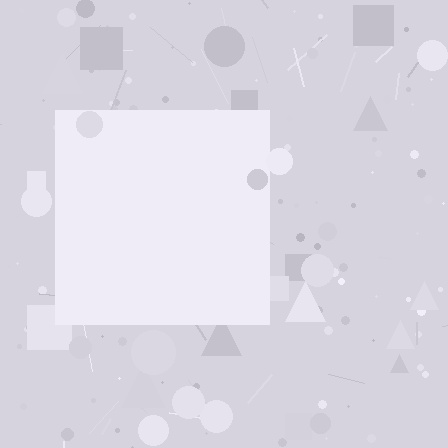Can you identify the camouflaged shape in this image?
The camouflaged shape is a square.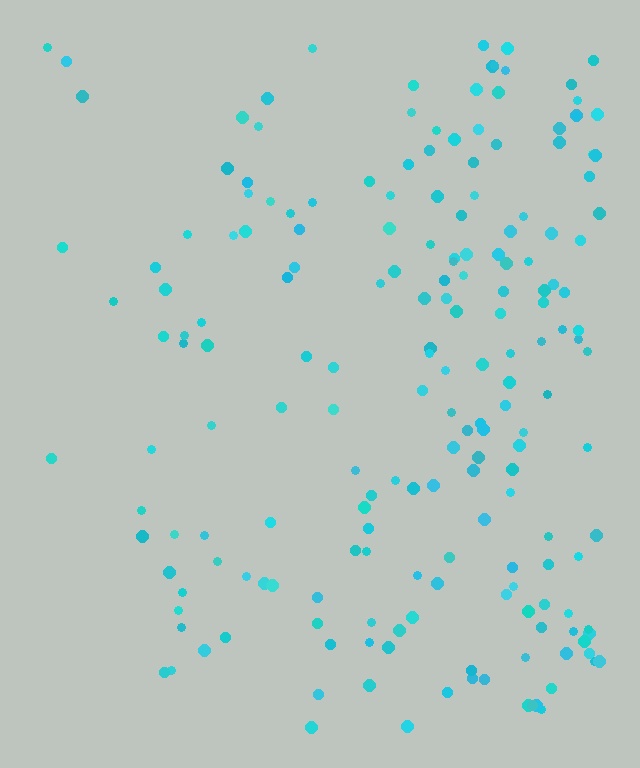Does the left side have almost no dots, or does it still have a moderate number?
Still a moderate number, just noticeably fewer than the right.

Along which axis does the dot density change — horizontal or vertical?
Horizontal.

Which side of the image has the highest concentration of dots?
The right.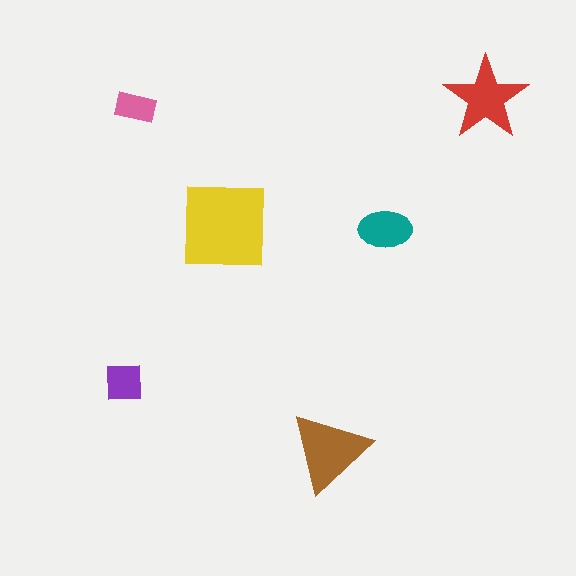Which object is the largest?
The yellow square.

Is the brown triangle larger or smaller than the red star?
Larger.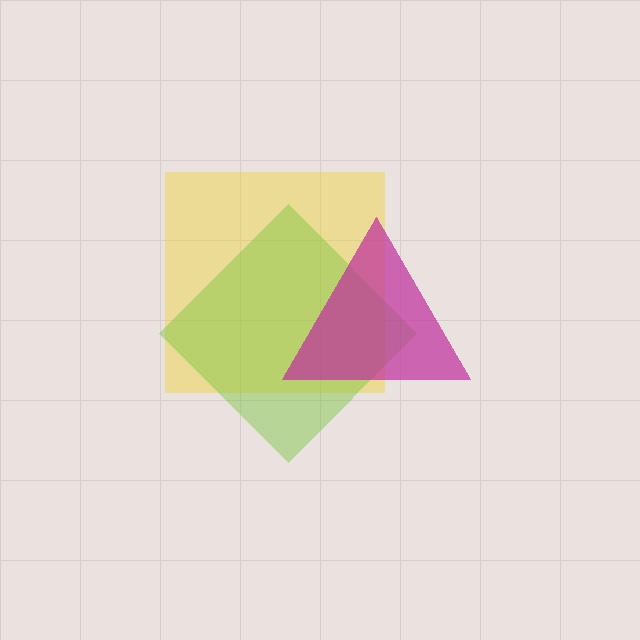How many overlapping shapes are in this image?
There are 3 overlapping shapes in the image.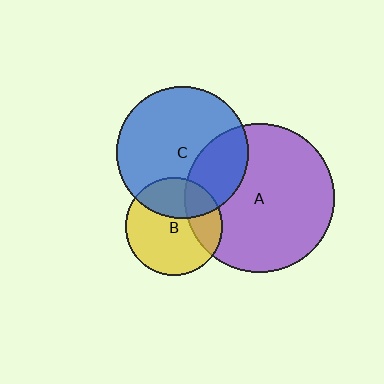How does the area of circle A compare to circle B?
Approximately 2.3 times.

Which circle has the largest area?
Circle A (purple).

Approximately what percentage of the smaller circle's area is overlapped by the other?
Approximately 30%.